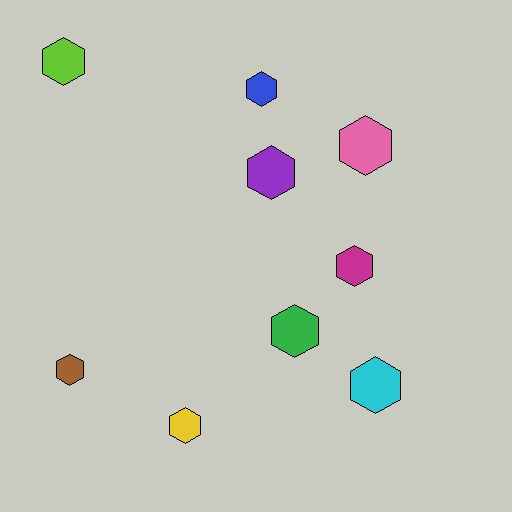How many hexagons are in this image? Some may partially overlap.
There are 9 hexagons.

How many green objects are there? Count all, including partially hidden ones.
There is 1 green object.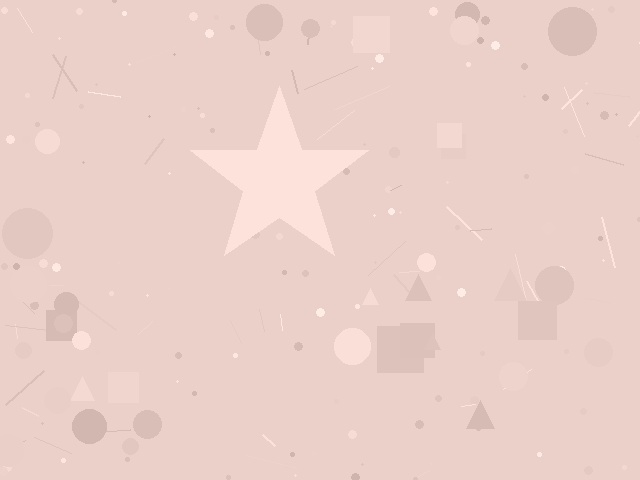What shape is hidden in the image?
A star is hidden in the image.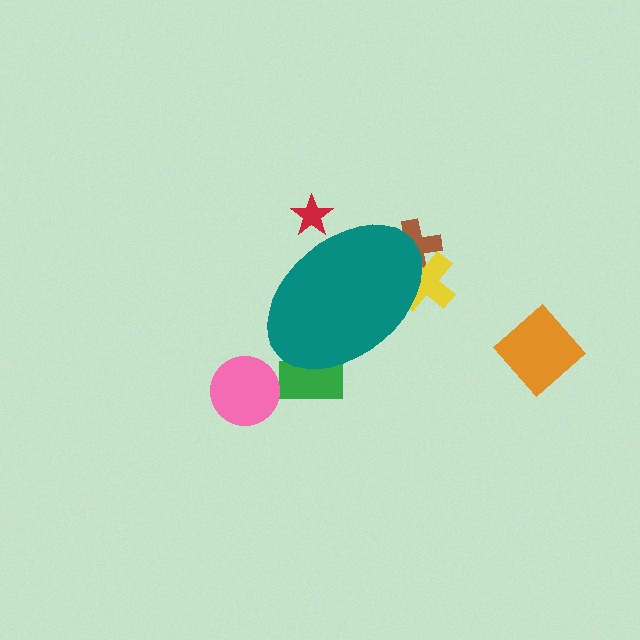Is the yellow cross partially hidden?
Yes, the yellow cross is partially hidden behind the teal ellipse.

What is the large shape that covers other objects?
A teal ellipse.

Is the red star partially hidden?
Yes, the red star is partially hidden behind the teal ellipse.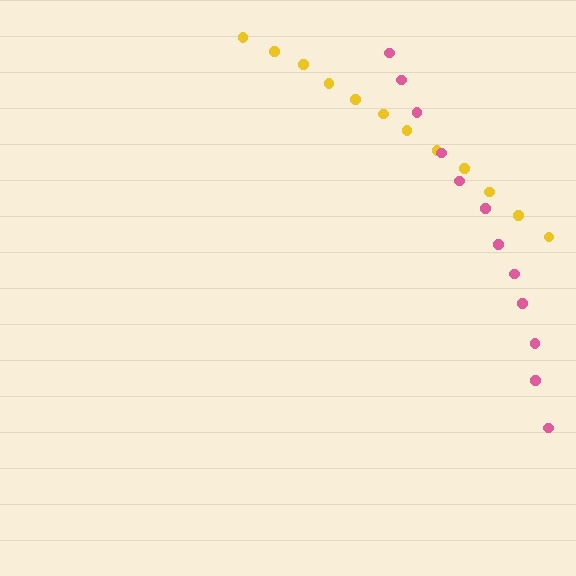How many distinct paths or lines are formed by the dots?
There are 2 distinct paths.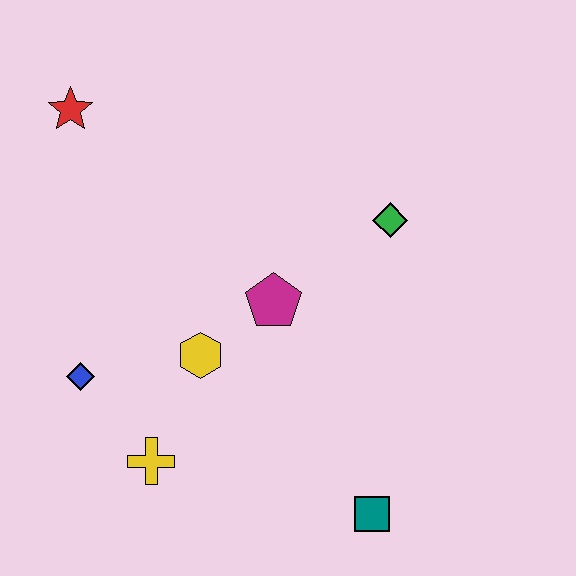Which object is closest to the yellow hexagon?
The magenta pentagon is closest to the yellow hexagon.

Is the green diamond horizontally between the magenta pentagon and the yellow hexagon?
No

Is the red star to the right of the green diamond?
No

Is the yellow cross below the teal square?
No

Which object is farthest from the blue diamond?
The green diamond is farthest from the blue diamond.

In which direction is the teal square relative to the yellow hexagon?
The teal square is to the right of the yellow hexagon.